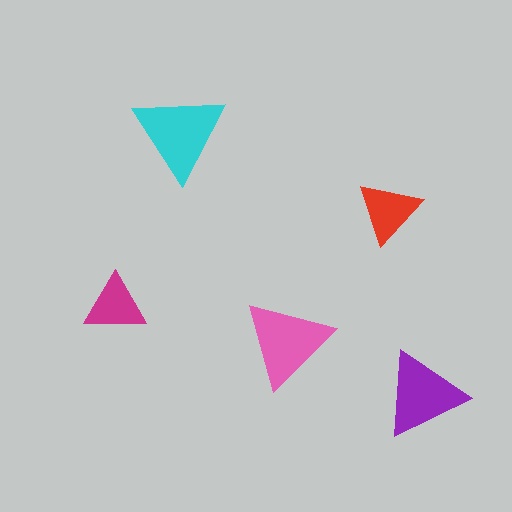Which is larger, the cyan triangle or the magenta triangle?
The cyan one.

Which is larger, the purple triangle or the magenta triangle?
The purple one.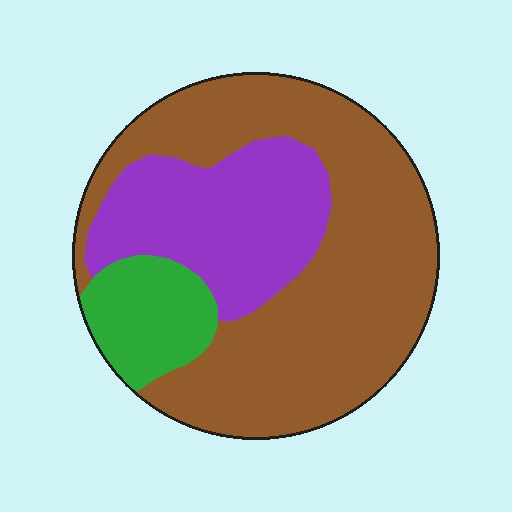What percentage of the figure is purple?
Purple covers about 25% of the figure.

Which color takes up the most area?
Brown, at roughly 60%.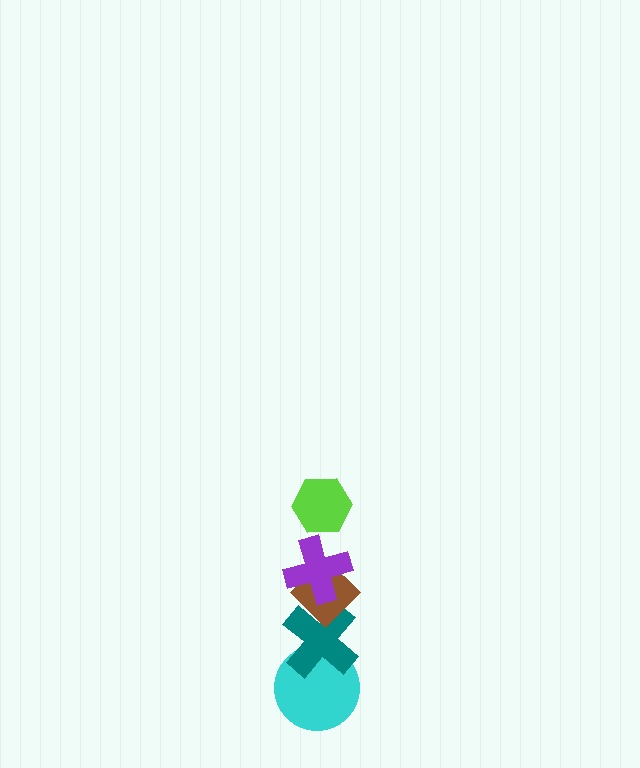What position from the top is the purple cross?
The purple cross is 2nd from the top.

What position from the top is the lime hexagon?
The lime hexagon is 1st from the top.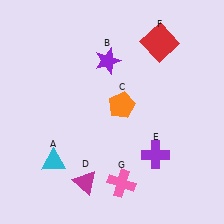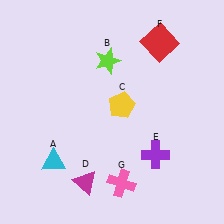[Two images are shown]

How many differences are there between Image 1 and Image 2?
There are 2 differences between the two images.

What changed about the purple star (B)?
In Image 1, B is purple. In Image 2, it changed to lime.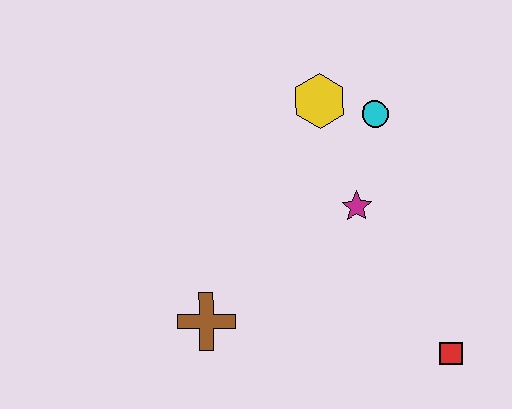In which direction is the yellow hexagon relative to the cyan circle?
The yellow hexagon is to the left of the cyan circle.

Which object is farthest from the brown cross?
The cyan circle is farthest from the brown cross.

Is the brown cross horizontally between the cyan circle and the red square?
No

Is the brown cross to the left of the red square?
Yes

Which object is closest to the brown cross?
The magenta star is closest to the brown cross.